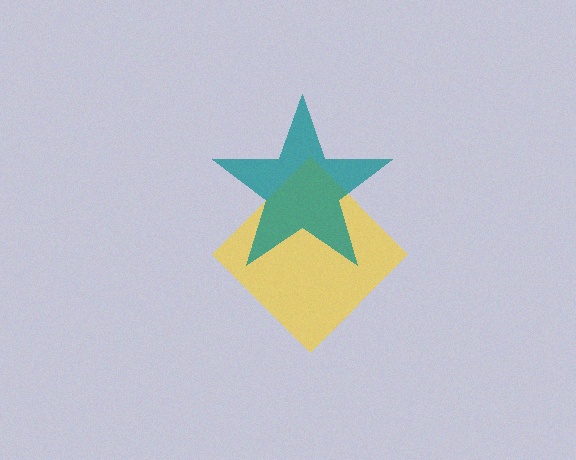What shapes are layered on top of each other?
The layered shapes are: a yellow diamond, a teal star.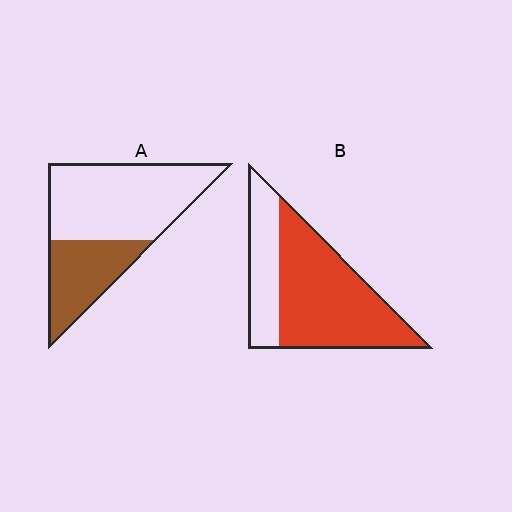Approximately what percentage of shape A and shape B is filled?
A is approximately 35% and B is approximately 70%.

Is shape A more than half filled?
No.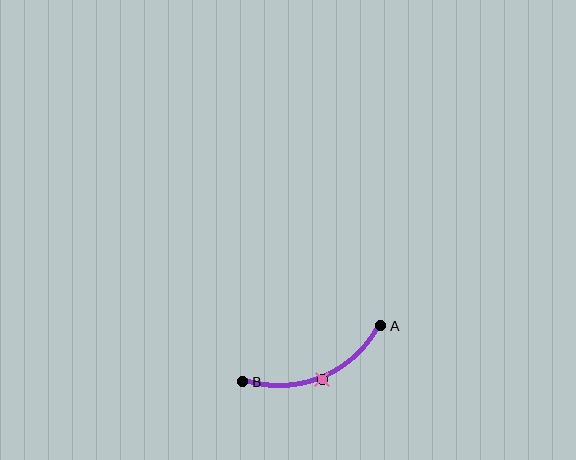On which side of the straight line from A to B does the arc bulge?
The arc bulges below the straight line connecting A and B.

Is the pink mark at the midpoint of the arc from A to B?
Yes. The pink mark lies on the arc at equal arc-length from both A and B — it is the arc midpoint.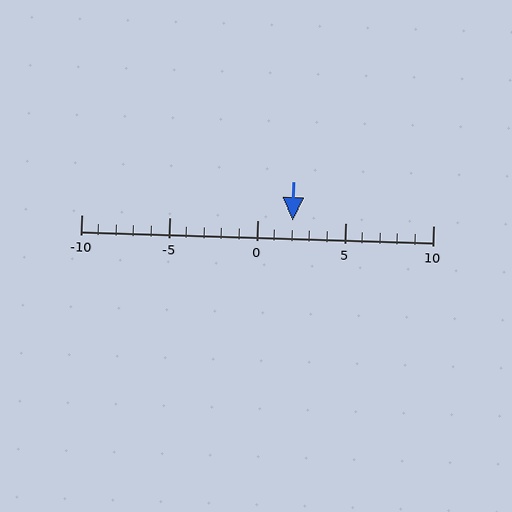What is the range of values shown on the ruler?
The ruler shows values from -10 to 10.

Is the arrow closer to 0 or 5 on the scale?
The arrow is closer to 0.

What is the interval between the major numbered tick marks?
The major tick marks are spaced 5 units apart.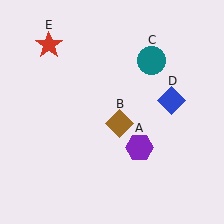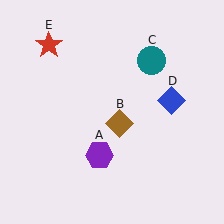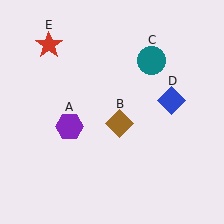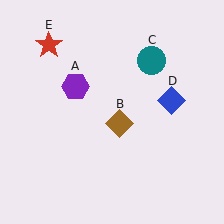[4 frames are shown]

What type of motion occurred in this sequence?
The purple hexagon (object A) rotated clockwise around the center of the scene.